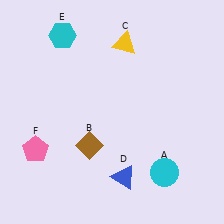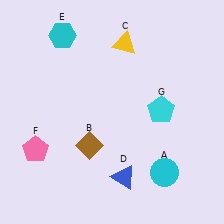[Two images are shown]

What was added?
A cyan pentagon (G) was added in Image 2.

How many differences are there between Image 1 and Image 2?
There is 1 difference between the two images.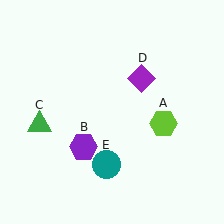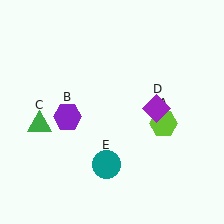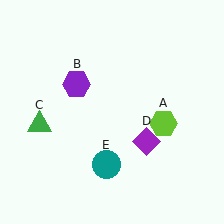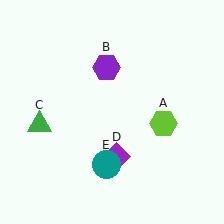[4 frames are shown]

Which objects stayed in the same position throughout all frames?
Lime hexagon (object A) and green triangle (object C) and teal circle (object E) remained stationary.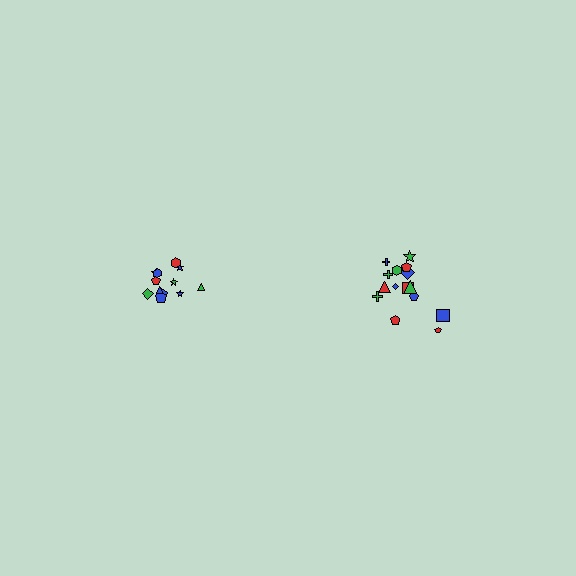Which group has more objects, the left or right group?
The right group.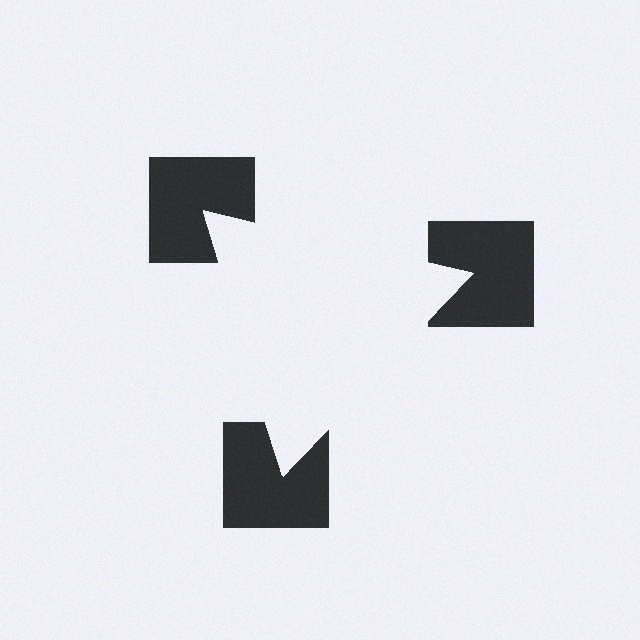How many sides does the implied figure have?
3 sides.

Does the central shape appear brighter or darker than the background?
It typically appears slightly brighter than the background, even though no actual brightness change is drawn.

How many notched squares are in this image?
There are 3 — one at each vertex of the illusory triangle.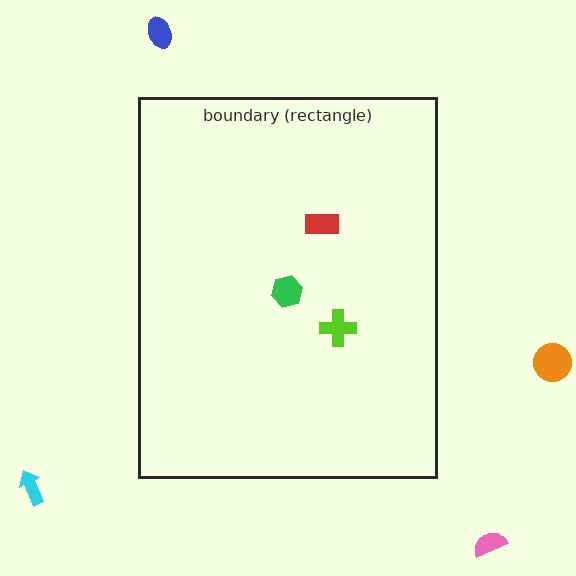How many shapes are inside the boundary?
3 inside, 4 outside.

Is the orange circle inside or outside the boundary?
Outside.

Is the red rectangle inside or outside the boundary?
Inside.